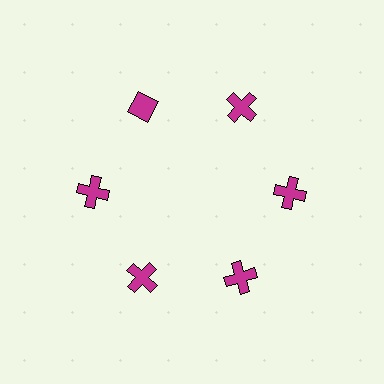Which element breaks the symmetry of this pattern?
The magenta diamond at roughly the 11 o'clock position breaks the symmetry. All other shapes are magenta crosses.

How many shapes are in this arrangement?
There are 6 shapes arranged in a ring pattern.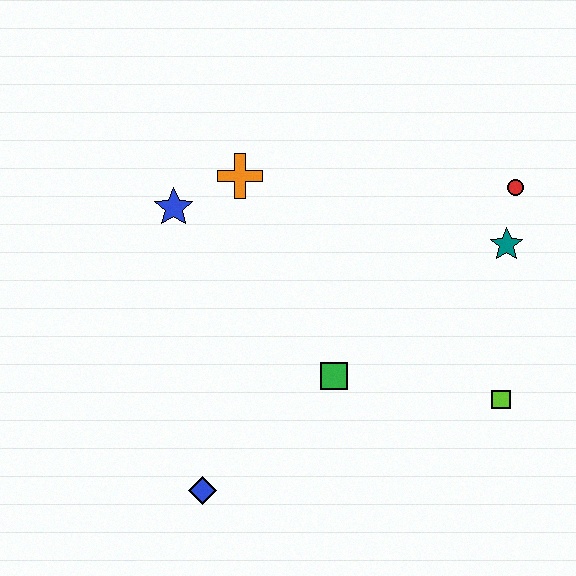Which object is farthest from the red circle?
The blue diamond is farthest from the red circle.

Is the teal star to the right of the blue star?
Yes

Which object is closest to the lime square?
The teal star is closest to the lime square.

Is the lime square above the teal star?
No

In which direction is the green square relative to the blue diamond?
The green square is to the right of the blue diamond.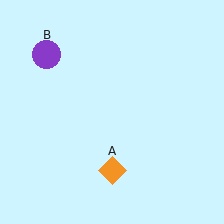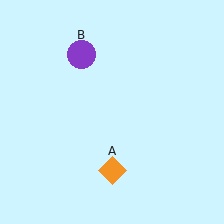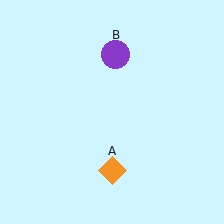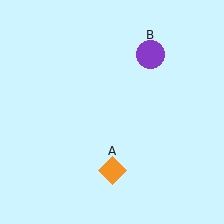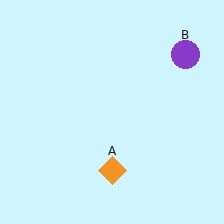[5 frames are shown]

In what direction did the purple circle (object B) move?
The purple circle (object B) moved right.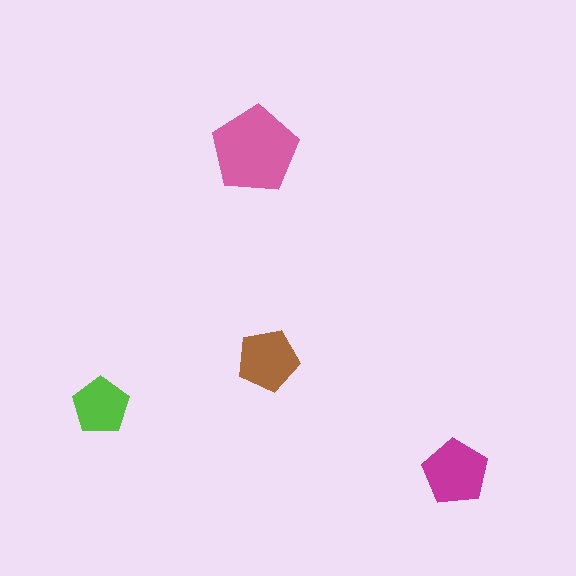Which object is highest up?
The pink pentagon is topmost.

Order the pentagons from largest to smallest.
the pink one, the magenta one, the brown one, the lime one.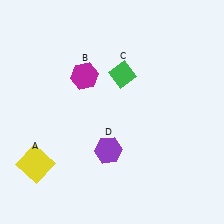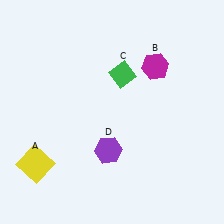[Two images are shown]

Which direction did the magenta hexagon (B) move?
The magenta hexagon (B) moved right.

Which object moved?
The magenta hexagon (B) moved right.